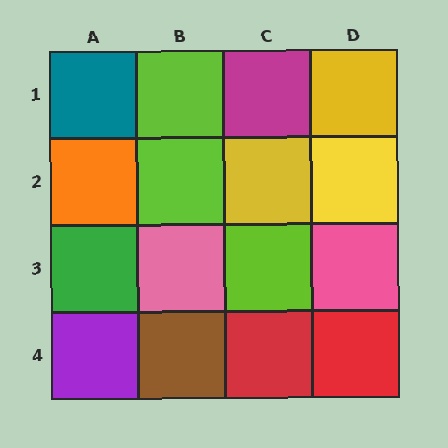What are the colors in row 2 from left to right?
Orange, lime, yellow, yellow.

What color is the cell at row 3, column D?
Pink.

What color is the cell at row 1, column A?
Teal.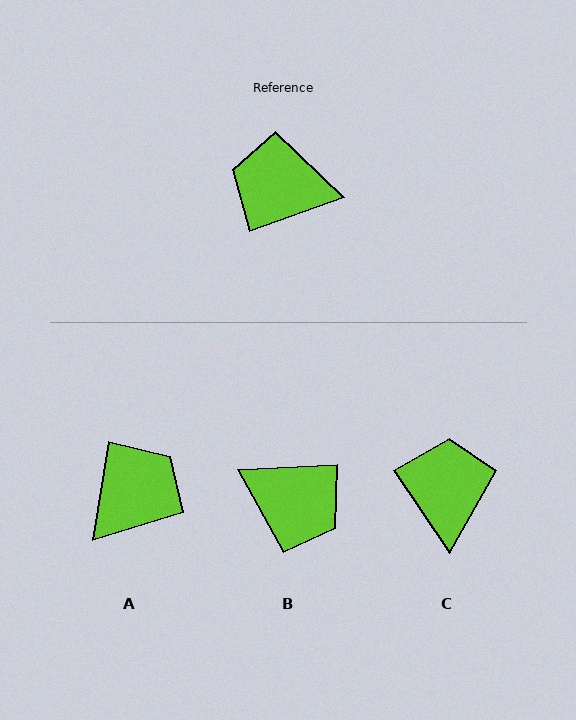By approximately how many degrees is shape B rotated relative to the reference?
Approximately 163 degrees counter-clockwise.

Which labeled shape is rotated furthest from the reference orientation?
B, about 163 degrees away.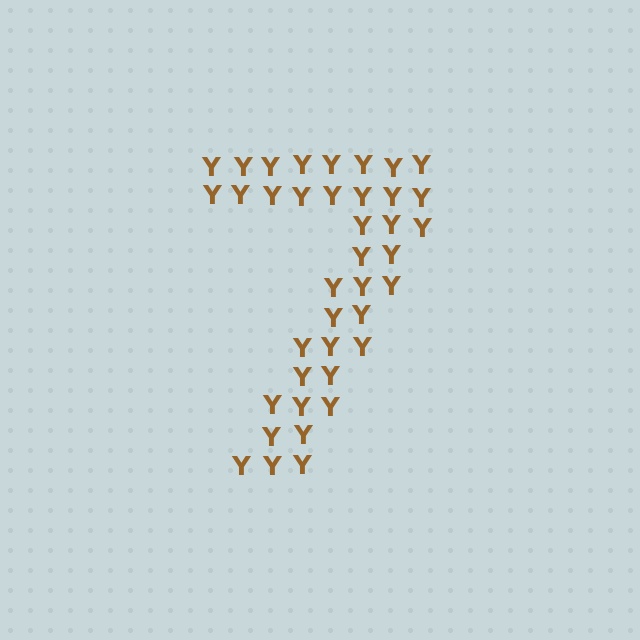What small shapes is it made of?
It is made of small letter Y's.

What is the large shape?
The large shape is the digit 7.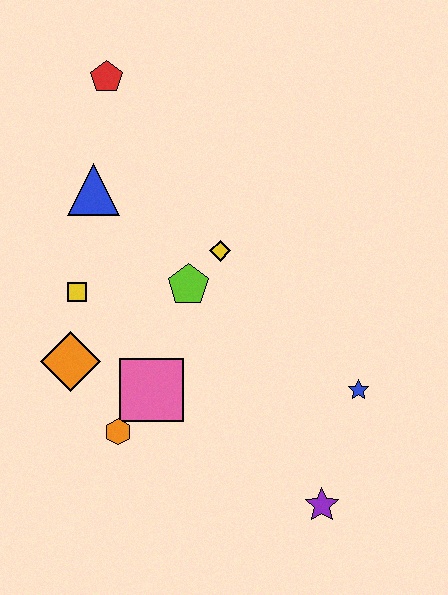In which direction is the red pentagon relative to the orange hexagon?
The red pentagon is above the orange hexagon.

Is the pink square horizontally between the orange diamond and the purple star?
Yes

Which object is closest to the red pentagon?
The blue triangle is closest to the red pentagon.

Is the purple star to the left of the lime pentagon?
No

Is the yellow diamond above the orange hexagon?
Yes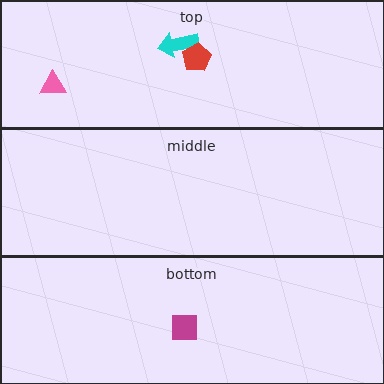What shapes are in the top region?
The cyan arrow, the red pentagon, the pink triangle.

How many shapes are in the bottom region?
1.